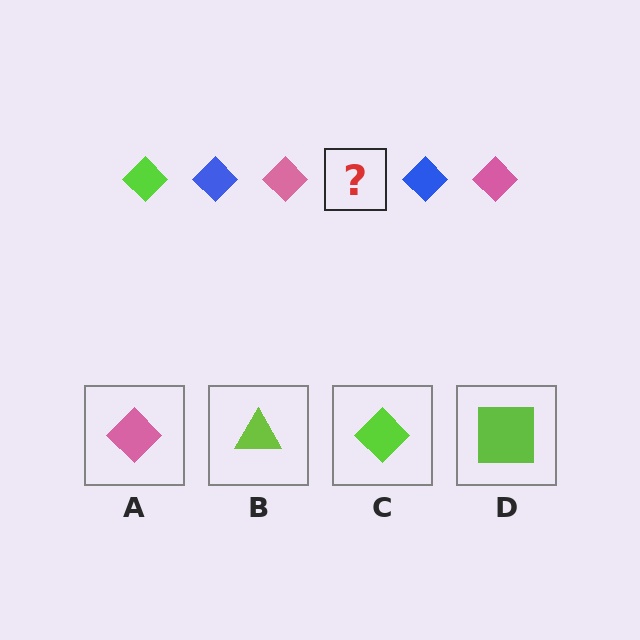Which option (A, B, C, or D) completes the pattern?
C.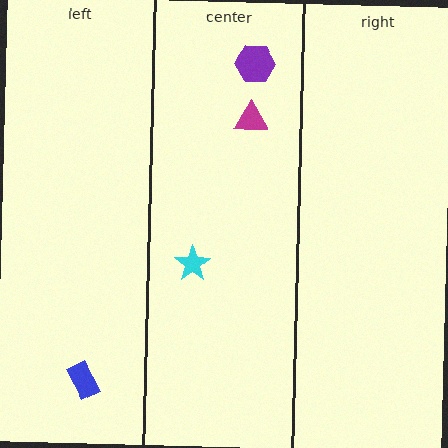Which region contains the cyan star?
The center region.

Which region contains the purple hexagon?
The center region.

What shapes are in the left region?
The blue rectangle.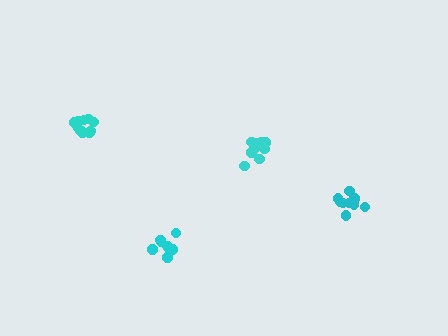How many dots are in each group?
Group 1: 8 dots, Group 2: 9 dots, Group 3: 11 dots, Group 4: 9 dots (37 total).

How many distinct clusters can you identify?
There are 4 distinct clusters.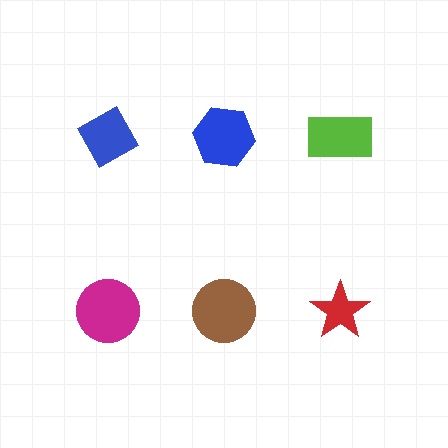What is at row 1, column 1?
A blue diamond.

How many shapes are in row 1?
3 shapes.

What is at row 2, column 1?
A magenta circle.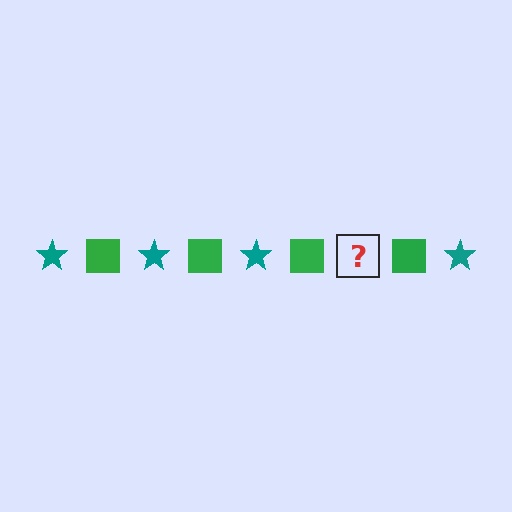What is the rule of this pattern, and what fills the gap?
The rule is that the pattern alternates between teal star and green square. The gap should be filled with a teal star.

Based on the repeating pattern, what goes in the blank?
The blank should be a teal star.